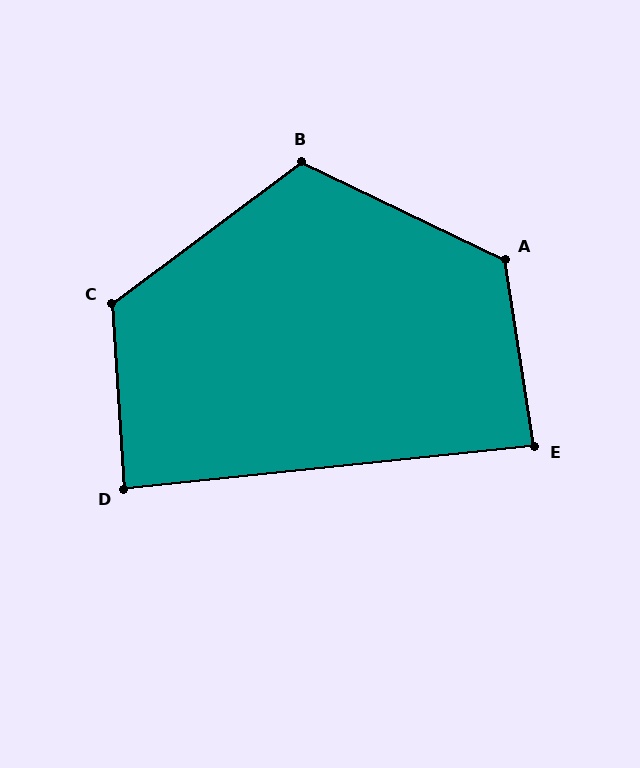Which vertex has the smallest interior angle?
E, at approximately 87 degrees.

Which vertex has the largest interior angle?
A, at approximately 125 degrees.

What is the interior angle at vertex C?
Approximately 123 degrees (obtuse).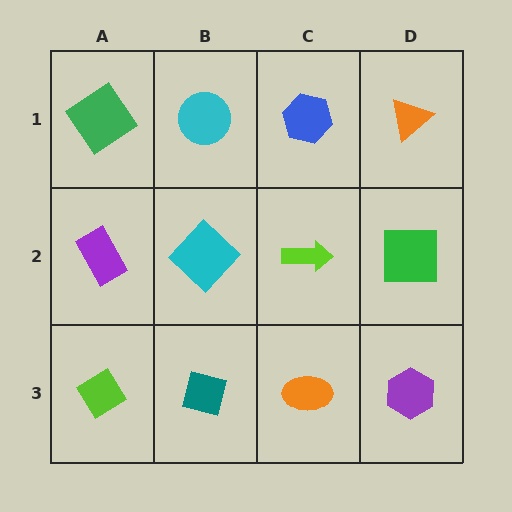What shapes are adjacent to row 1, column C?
A lime arrow (row 2, column C), a cyan circle (row 1, column B), an orange triangle (row 1, column D).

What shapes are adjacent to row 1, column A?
A purple rectangle (row 2, column A), a cyan circle (row 1, column B).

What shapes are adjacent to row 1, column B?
A cyan diamond (row 2, column B), a green diamond (row 1, column A), a blue hexagon (row 1, column C).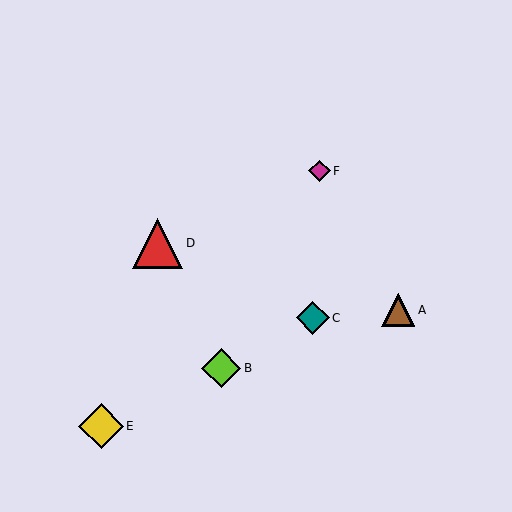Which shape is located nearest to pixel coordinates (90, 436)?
The yellow diamond (labeled E) at (101, 426) is nearest to that location.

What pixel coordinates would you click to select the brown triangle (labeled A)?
Click at (398, 310) to select the brown triangle A.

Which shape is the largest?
The red triangle (labeled D) is the largest.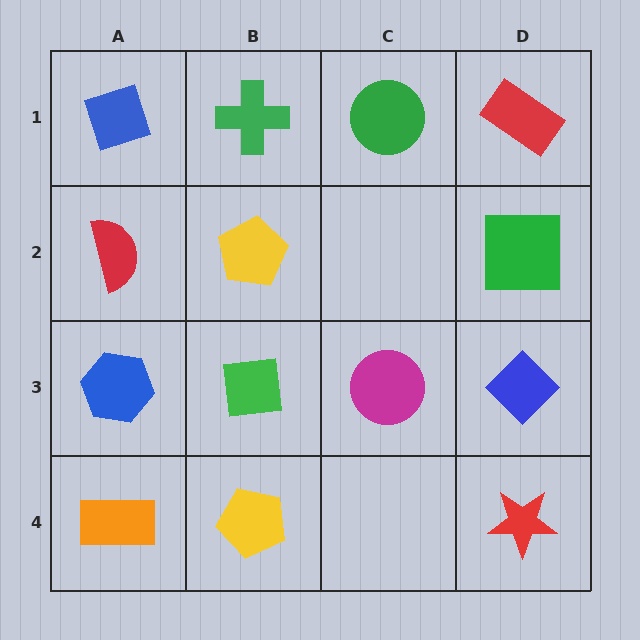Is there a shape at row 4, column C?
No, that cell is empty.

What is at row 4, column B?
A yellow pentagon.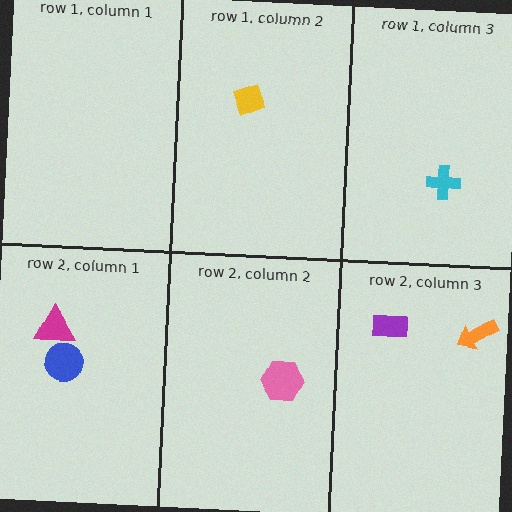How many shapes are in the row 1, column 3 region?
1.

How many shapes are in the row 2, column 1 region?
2.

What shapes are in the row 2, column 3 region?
The orange arrow, the purple rectangle.